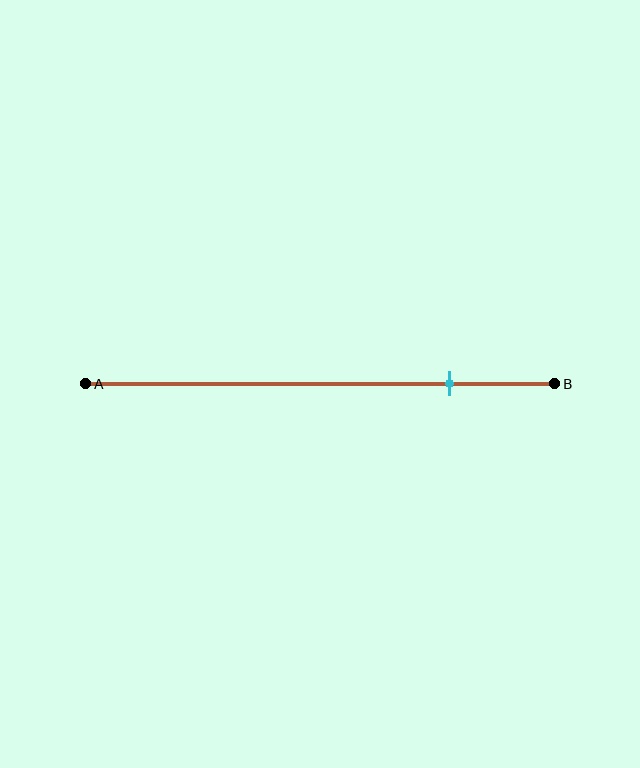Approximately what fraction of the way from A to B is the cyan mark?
The cyan mark is approximately 80% of the way from A to B.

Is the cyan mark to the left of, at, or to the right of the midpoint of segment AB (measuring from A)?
The cyan mark is to the right of the midpoint of segment AB.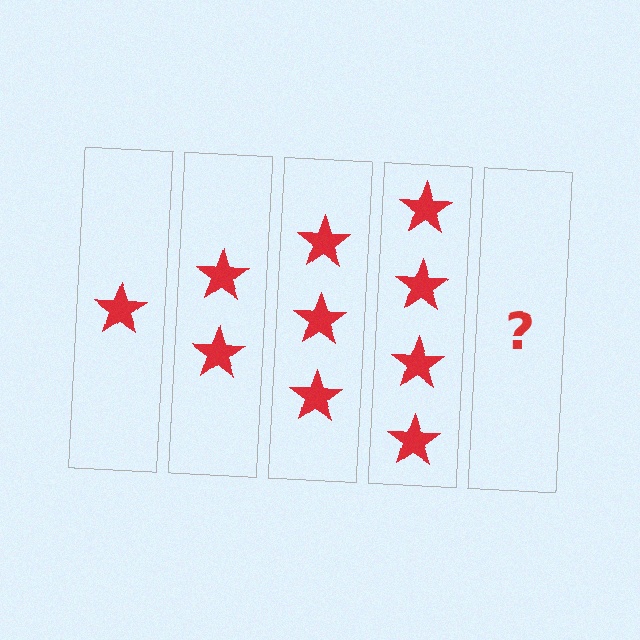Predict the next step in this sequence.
The next step is 5 stars.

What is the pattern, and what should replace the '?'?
The pattern is that each step adds one more star. The '?' should be 5 stars.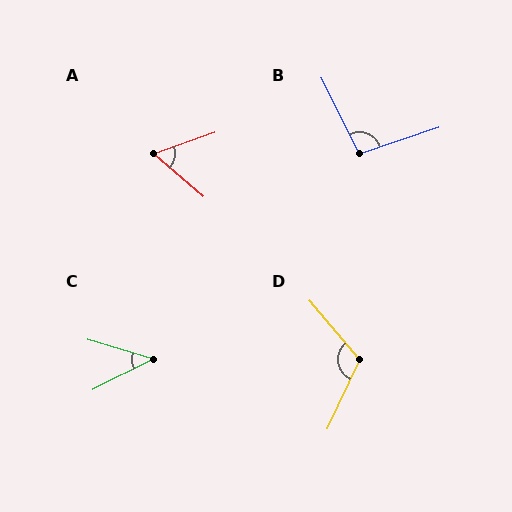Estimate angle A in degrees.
Approximately 60 degrees.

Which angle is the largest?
D, at approximately 115 degrees.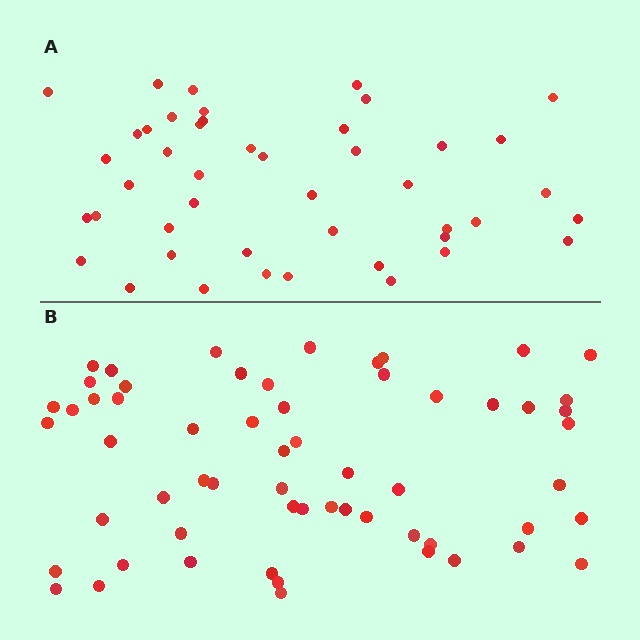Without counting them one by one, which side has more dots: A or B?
Region B (the bottom region) has more dots.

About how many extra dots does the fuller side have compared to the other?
Region B has approximately 15 more dots than region A.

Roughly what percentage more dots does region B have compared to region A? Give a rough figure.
About 35% more.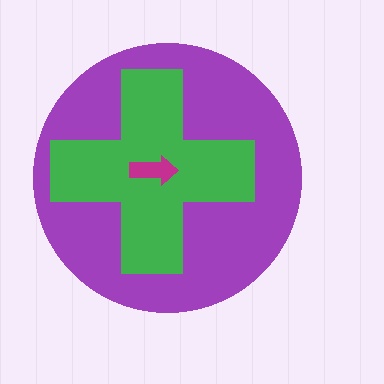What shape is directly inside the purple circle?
The green cross.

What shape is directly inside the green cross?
The magenta arrow.